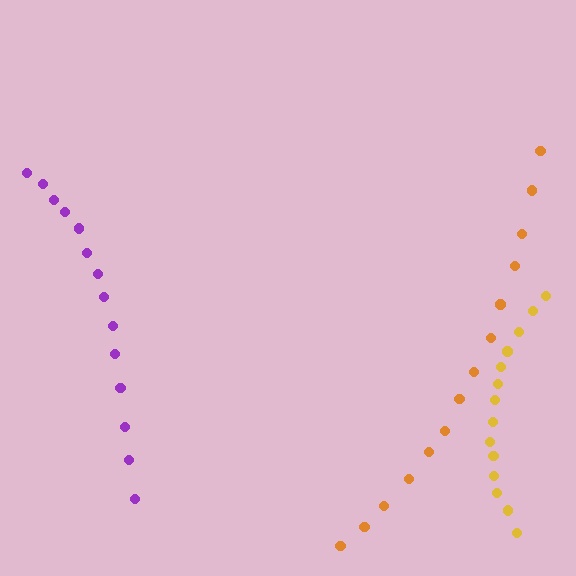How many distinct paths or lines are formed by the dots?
There are 3 distinct paths.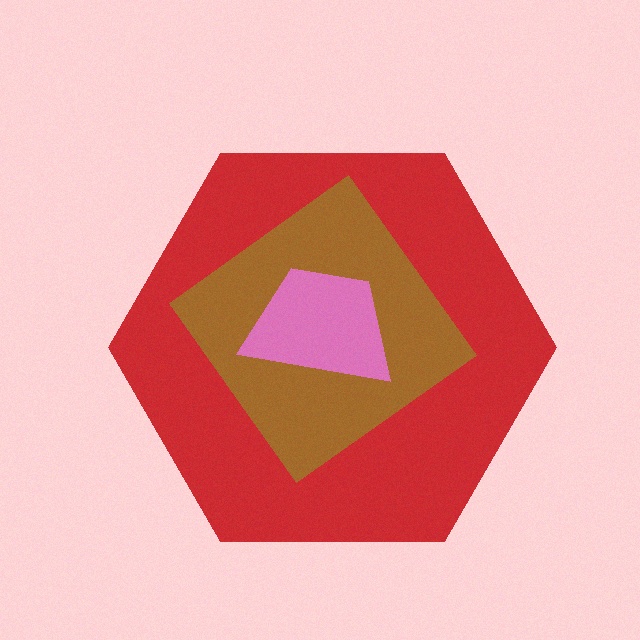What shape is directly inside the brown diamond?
The pink trapezoid.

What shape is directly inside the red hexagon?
The brown diamond.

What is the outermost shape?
The red hexagon.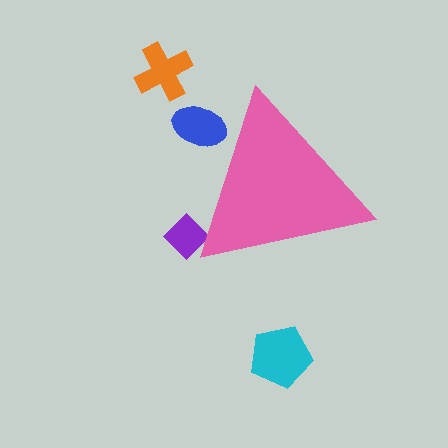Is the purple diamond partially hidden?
Yes, the purple diamond is partially hidden behind the pink triangle.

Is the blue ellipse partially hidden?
Yes, the blue ellipse is partially hidden behind the pink triangle.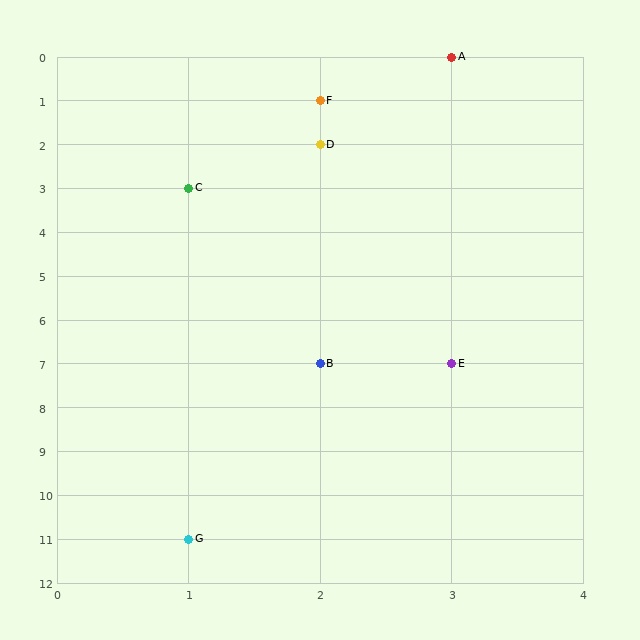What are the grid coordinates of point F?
Point F is at grid coordinates (2, 1).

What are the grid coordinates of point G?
Point G is at grid coordinates (1, 11).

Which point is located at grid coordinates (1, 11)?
Point G is at (1, 11).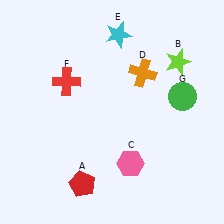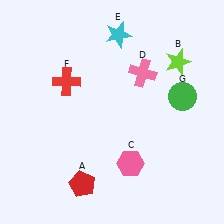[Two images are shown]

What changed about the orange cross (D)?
In Image 1, D is orange. In Image 2, it changed to pink.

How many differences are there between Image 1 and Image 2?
There is 1 difference between the two images.